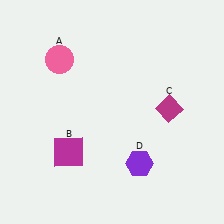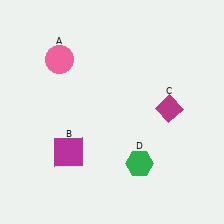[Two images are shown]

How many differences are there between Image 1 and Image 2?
There is 1 difference between the two images.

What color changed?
The hexagon (D) changed from purple in Image 1 to green in Image 2.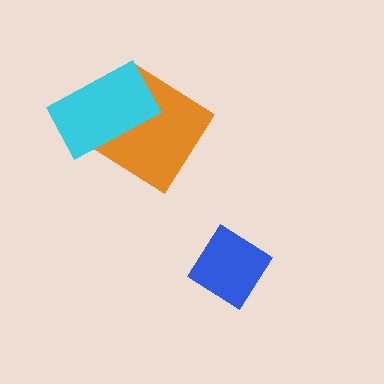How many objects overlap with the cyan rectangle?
1 object overlaps with the cyan rectangle.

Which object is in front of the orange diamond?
The cyan rectangle is in front of the orange diamond.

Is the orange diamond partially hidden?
Yes, it is partially covered by another shape.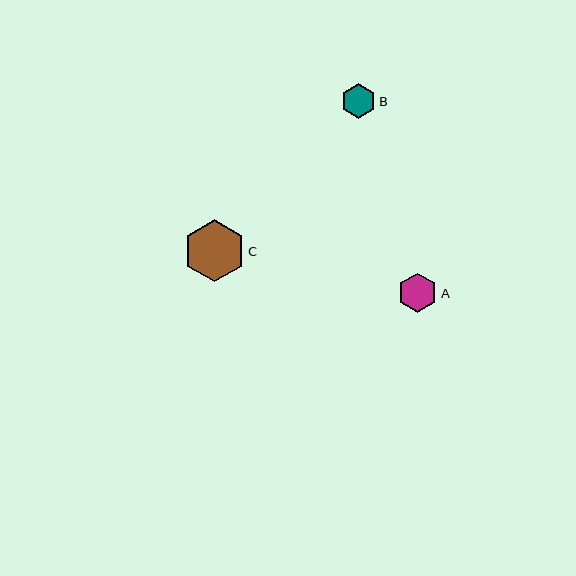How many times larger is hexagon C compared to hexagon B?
Hexagon C is approximately 1.8 times the size of hexagon B.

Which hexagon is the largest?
Hexagon C is the largest with a size of approximately 62 pixels.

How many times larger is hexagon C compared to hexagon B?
Hexagon C is approximately 1.8 times the size of hexagon B.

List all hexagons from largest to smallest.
From largest to smallest: C, A, B.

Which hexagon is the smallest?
Hexagon B is the smallest with a size of approximately 35 pixels.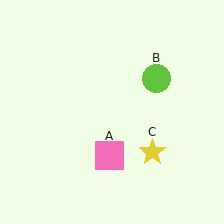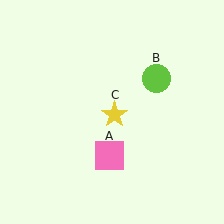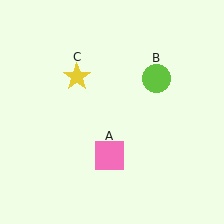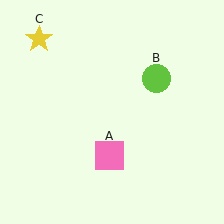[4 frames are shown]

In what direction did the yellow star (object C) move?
The yellow star (object C) moved up and to the left.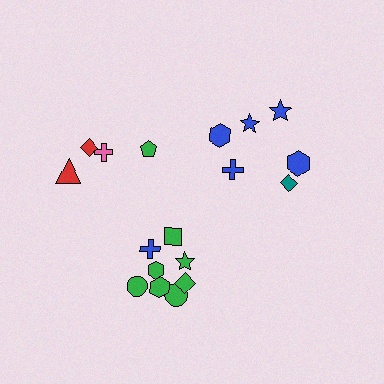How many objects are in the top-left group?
There are 4 objects.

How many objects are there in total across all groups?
There are 18 objects.